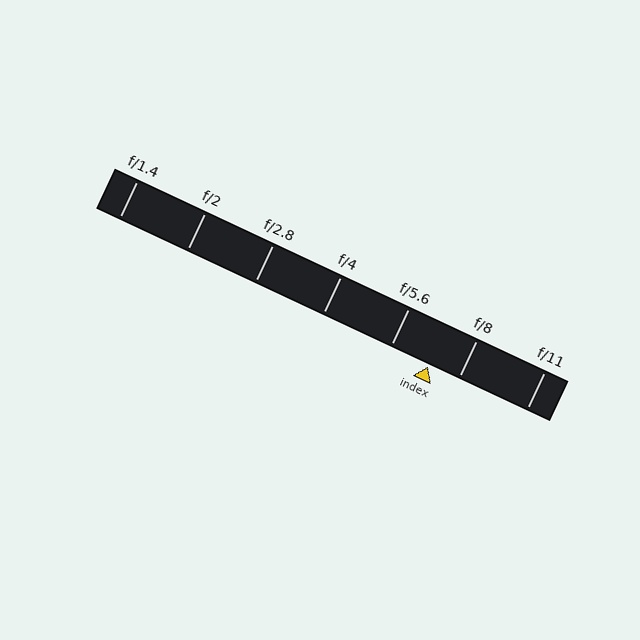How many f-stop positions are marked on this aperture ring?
There are 7 f-stop positions marked.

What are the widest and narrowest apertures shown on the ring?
The widest aperture shown is f/1.4 and the narrowest is f/11.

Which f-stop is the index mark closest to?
The index mark is closest to f/8.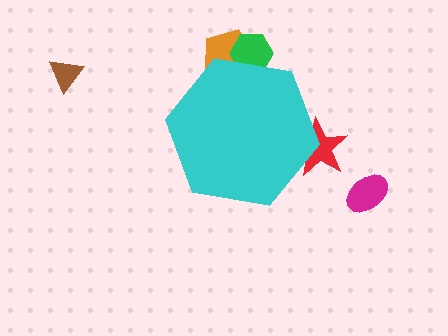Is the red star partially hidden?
Yes, the red star is partially hidden behind the cyan hexagon.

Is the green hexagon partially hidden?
Yes, the green hexagon is partially hidden behind the cyan hexagon.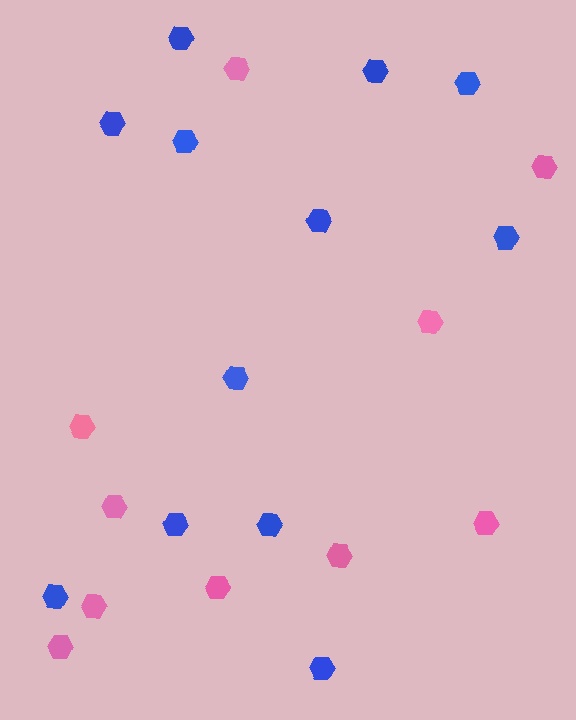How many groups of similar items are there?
There are 2 groups: one group of pink hexagons (10) and one group of blue hexagons (12).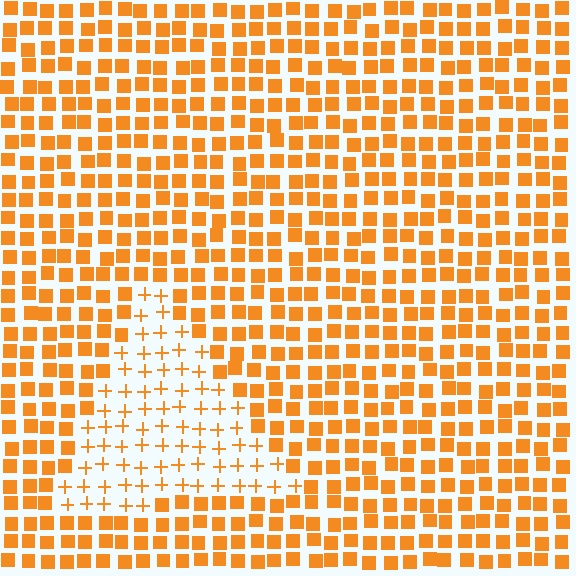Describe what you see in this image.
The image is filled with small orange elements arranged in a uniform grid. A triangle-shaped region contains plus signs, while the surrounding area contains squares. The boundary is defined purely by the change in element shape.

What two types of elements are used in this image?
The image uses plus signs inside the triangle region and squares outside it.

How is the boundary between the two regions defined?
The boundary is defined by a change in element shape: plus signs inside vs. squares outside. All elements share the same color and spacing.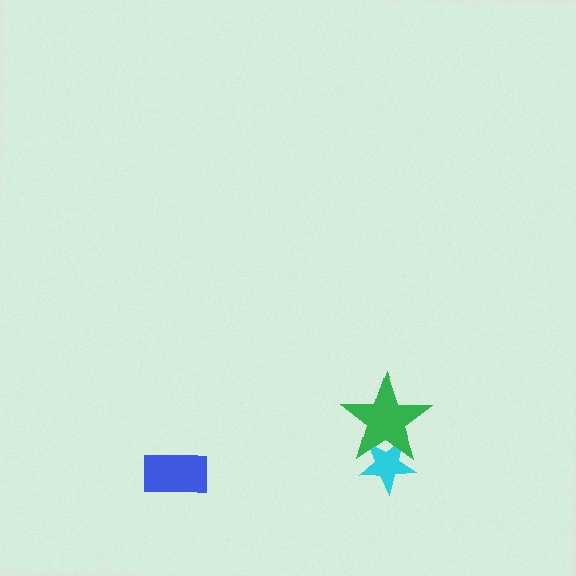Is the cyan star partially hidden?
Yes, it is partially covered by another shape.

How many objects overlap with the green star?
1 object overlaps with the green star.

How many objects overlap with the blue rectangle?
0 objects overlap with the blue rectangle.